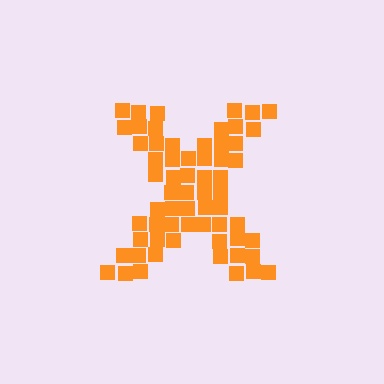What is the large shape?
The large shape is the letter X.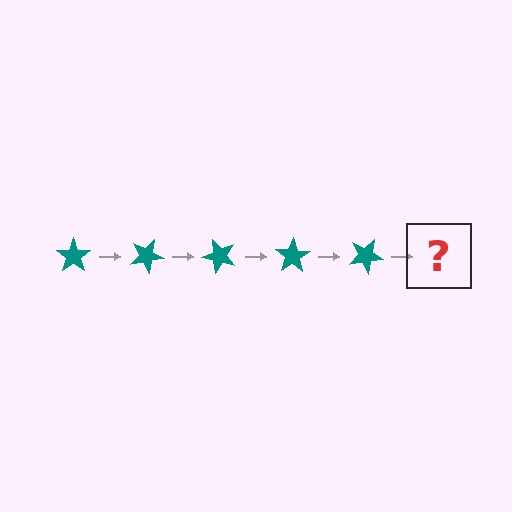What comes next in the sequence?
The next element should be a teal star rotated 125 degrees.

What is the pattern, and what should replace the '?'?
The pattern is that the star rotates 25 degrees each step. The '?' should be a teal star rotated 125 degrees.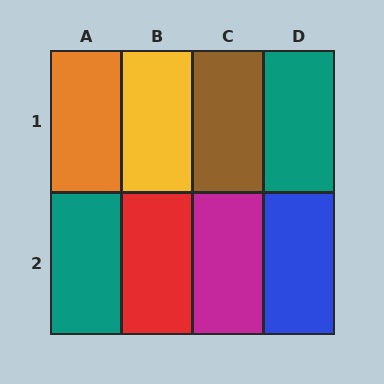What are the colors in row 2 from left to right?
Teal, red, magenta, blue.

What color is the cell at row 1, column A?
Orange.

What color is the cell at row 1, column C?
Brown.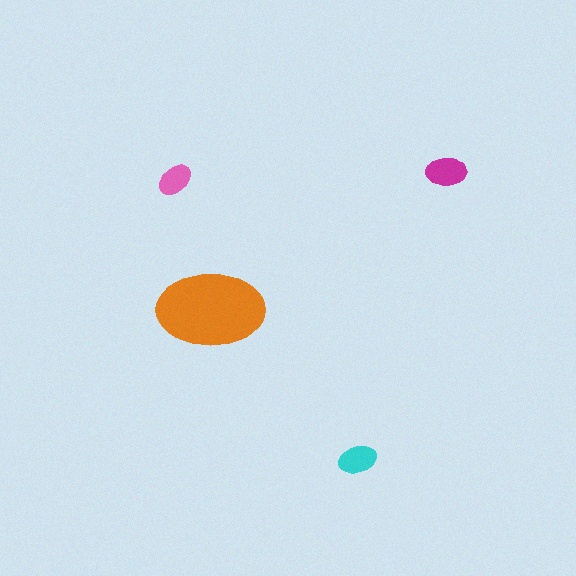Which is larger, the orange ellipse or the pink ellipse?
The orange one.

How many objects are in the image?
There are 4 objects in the image.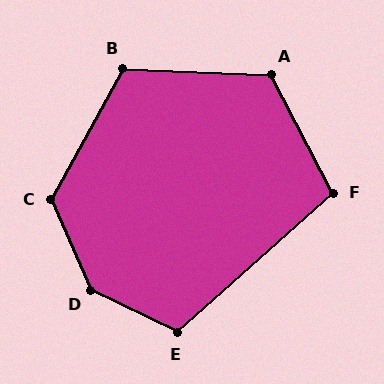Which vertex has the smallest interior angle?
F, at approximately 104 degrees.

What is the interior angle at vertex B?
Approximately 117 degrees (obtuse).